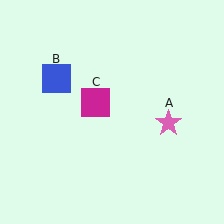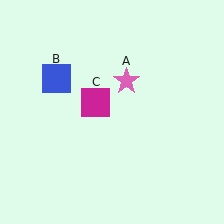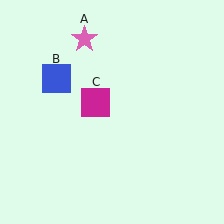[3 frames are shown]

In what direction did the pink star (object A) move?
The pink star (object A) moved up and to the left.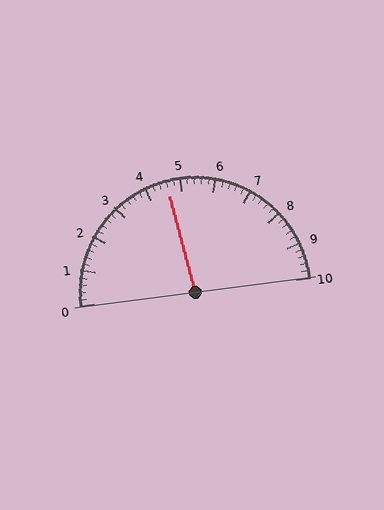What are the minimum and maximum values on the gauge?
The gauge ranges from 0 to 10.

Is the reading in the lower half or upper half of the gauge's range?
The reading is in the lower half of the range (0 to 10).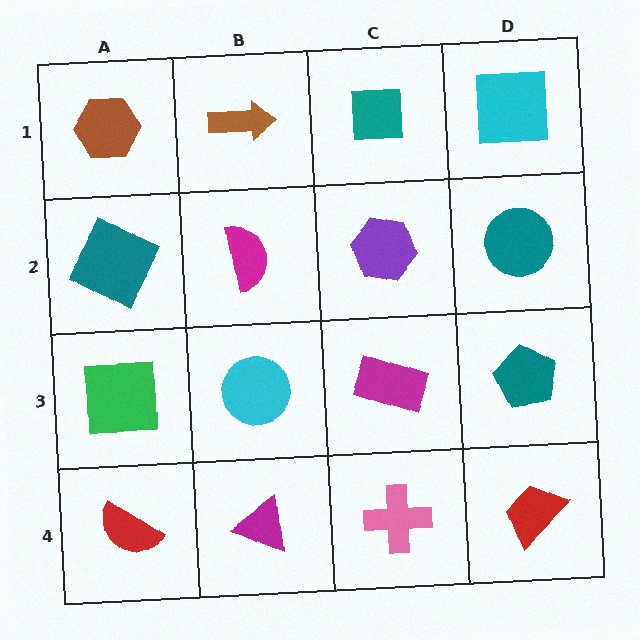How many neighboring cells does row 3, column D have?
3.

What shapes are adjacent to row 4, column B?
A cyan circle (row 3, column B), a red semicircle (row 4, column A), a pink cross (row 4, column C).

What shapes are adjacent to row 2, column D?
A cyan square (row 1, column D), a teal pentagon (row 3, column D), a purple hexagon (row 2, column C).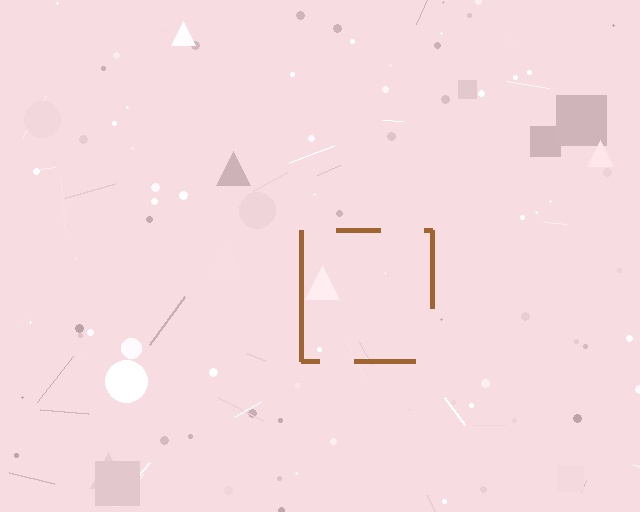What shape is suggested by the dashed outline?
The dashed outline suggests a square.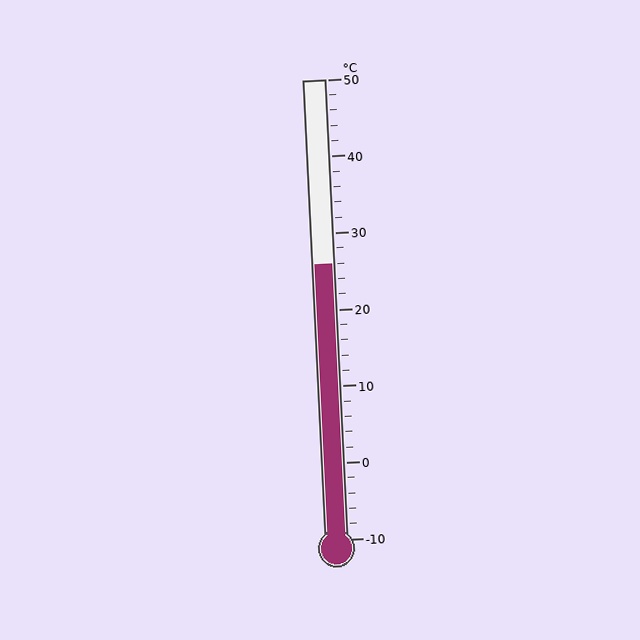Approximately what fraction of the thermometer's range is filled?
The thermometer is filled to approximately 60% of its range.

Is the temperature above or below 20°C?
The temperature is above 20°C.